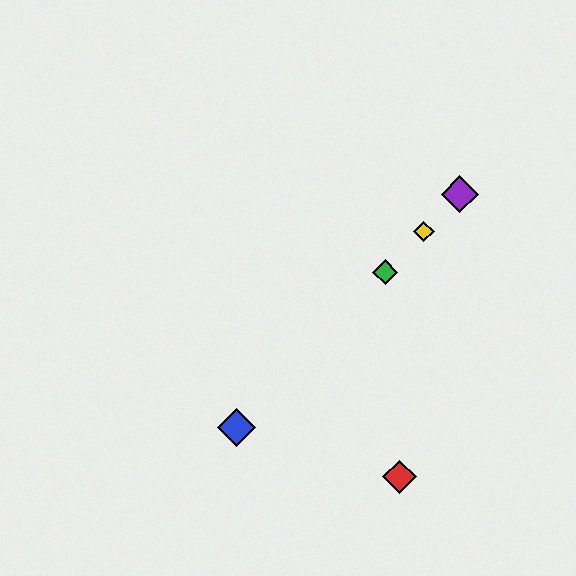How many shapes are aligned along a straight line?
4 shapes (the blue diamond, the green diamond, the yellow diamond, the purple diamond) are aligned along a straight line.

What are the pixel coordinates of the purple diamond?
The purple diamond is at (460, 194).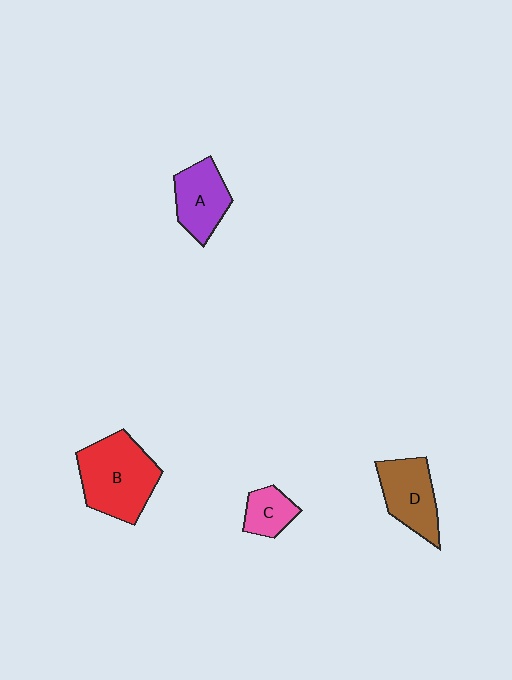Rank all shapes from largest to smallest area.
From largest to smallest: B (red), D (brown), A (purple), C (pink).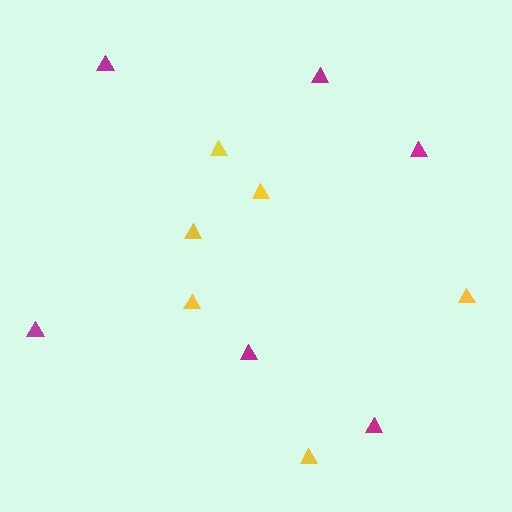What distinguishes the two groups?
There are 2 groups: one group of yellow triangles (6) and one group of magenta triangles (6).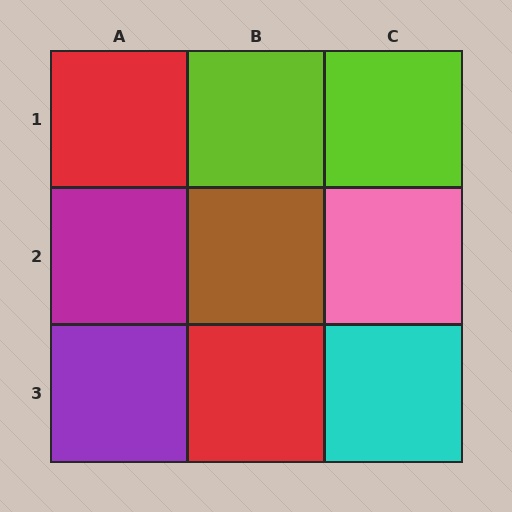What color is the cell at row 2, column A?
Magenta.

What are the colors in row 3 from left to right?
Purple, red, cyan.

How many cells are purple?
1 cell is purple.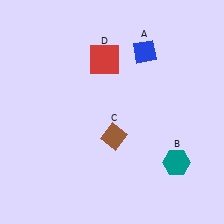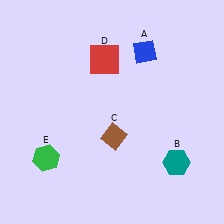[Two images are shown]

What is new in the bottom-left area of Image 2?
A green hexagon (E) was added in the bottom-left area of Image 2.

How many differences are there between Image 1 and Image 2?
There is 1 difference between the two images.